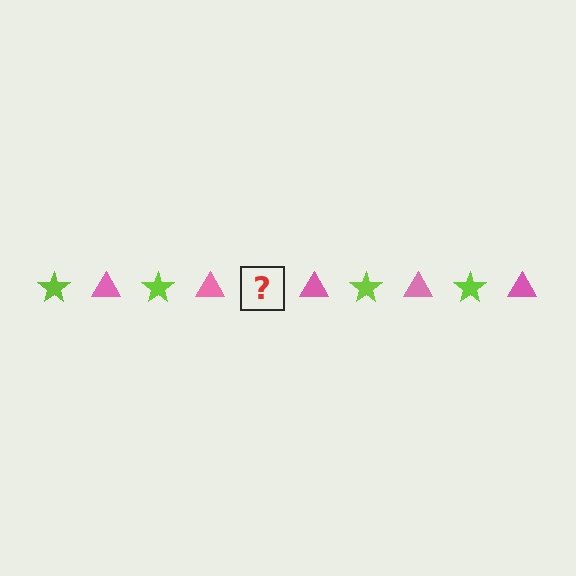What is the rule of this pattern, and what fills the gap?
The rule is that the pattern alternates between lime star and pink triangle. The gap should be filled with a lime star.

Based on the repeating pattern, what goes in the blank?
The blank should be a lime star.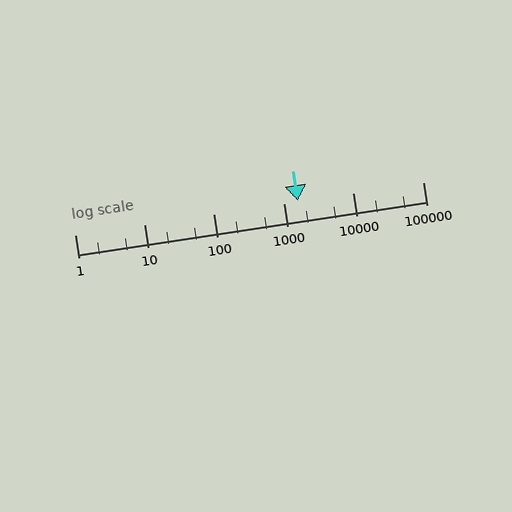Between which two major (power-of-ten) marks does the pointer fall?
The pointer is between 1000 and 10000.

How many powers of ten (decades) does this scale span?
The scale spans 5 decades, from 1 to 100000.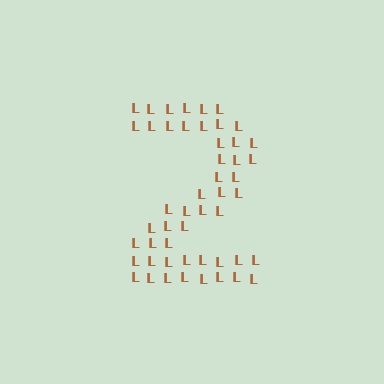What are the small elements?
The small elements are letter L's.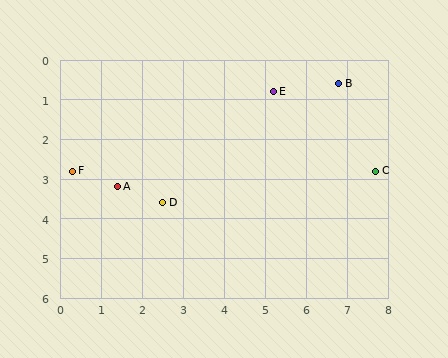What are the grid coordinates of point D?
Point D is at approximately (2.5, 3.6).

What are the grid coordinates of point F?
Point F is at approximately (0.3, 2.8).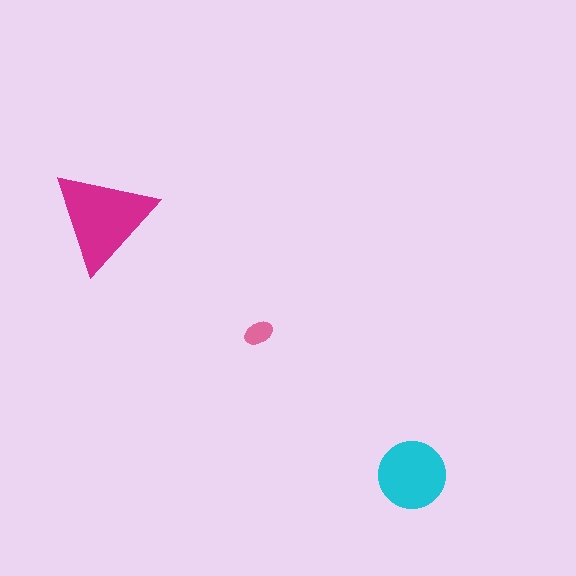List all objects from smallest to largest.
The pink ellipse, the cyan circle, the magenta triangle.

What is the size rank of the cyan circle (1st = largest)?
2nd.